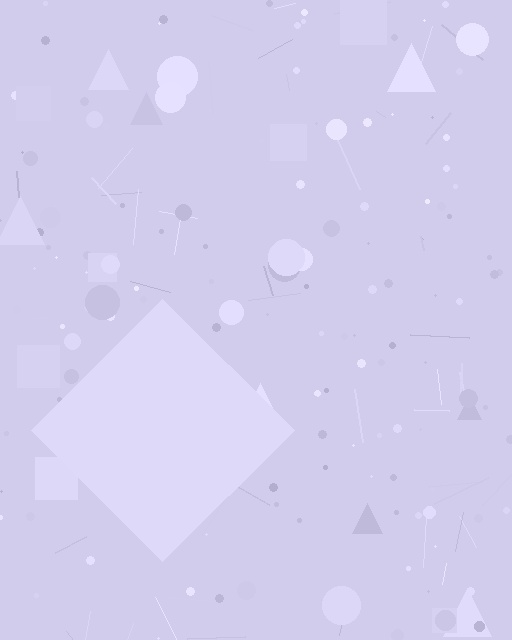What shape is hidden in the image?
A diamond is hidden in the image.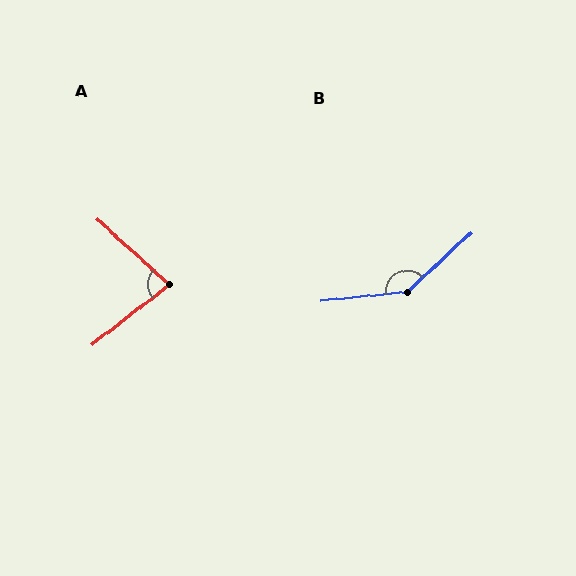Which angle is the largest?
B, at approximately 143 degrees.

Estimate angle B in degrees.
Approximately 143 degrees.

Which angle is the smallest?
A, at approximately 80 degrees.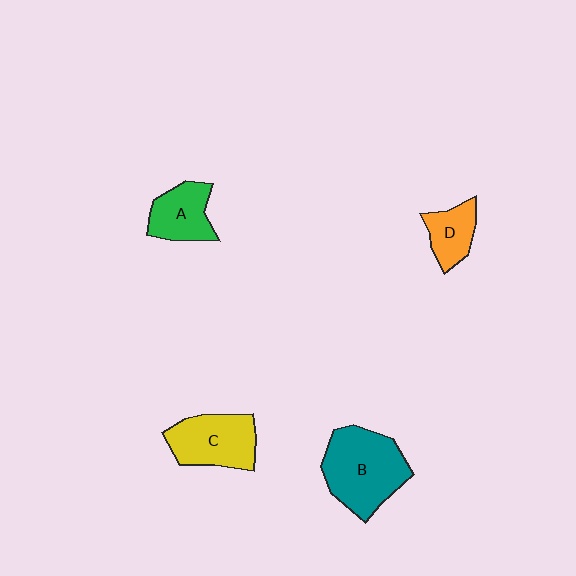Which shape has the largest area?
Shape B (teal).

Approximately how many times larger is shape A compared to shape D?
Approximately 1.2 times.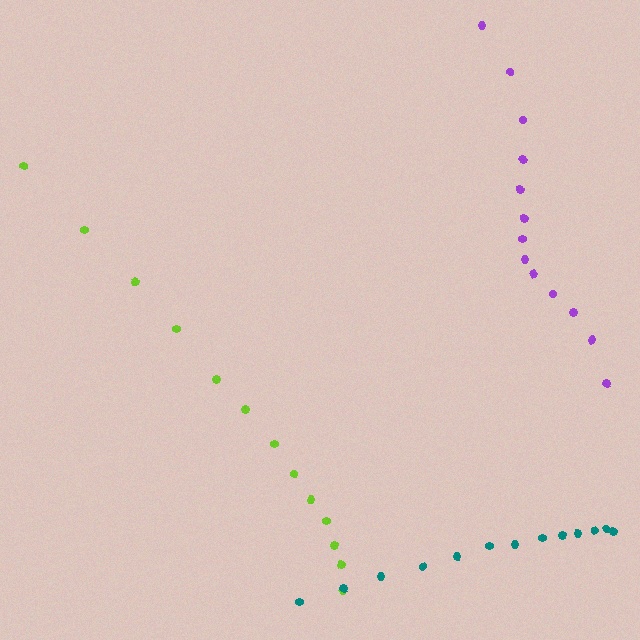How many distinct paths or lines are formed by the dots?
There are 3 distinct paths.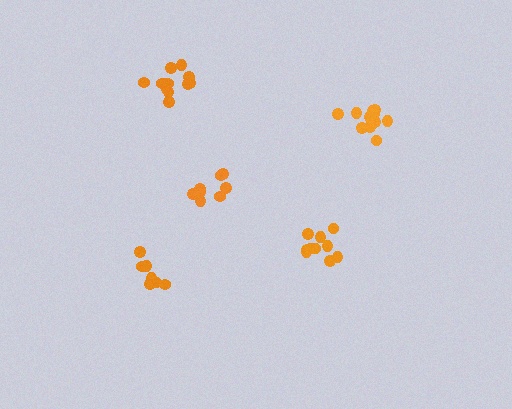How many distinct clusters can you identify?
There are 5 distinct clusters.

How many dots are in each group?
Group 1: 13 dots, Group 2: 8 dots, Group 3: 10 dots, Group 4: 7 dots, Group 5: 12 dots (50 total).